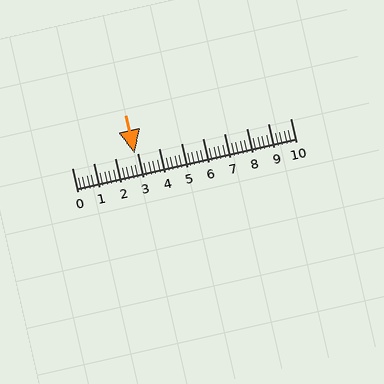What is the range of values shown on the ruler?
The ruler shows values from 0 to 10.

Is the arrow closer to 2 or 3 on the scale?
The arrow is closer to 3.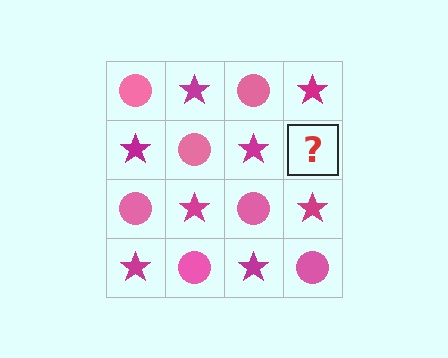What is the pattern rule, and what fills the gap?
The rule is that it alternates pink circle and magenta star in a checkerboard pattern. The gap should be filled with a pink circle.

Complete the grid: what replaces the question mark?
The question mark should be replaced with a pink circle.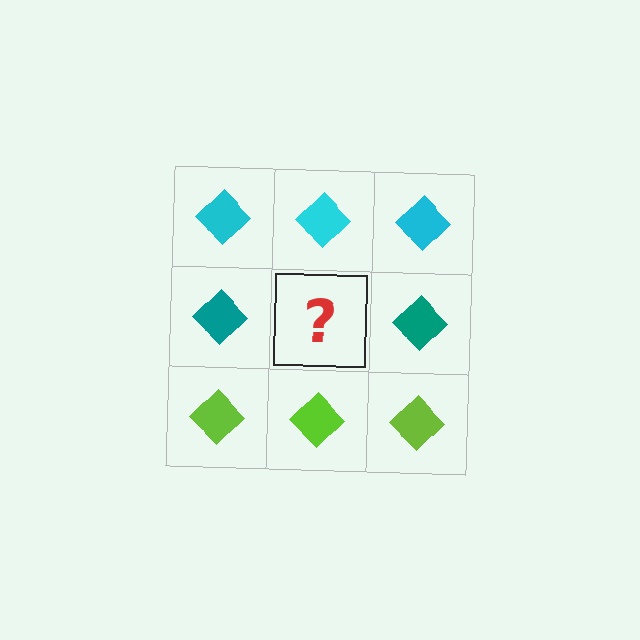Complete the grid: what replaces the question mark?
The question mark should be replaced with a teal diamond.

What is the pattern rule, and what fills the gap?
The rule is that each row has a consistent color. The gap should be filled with a teal diamond.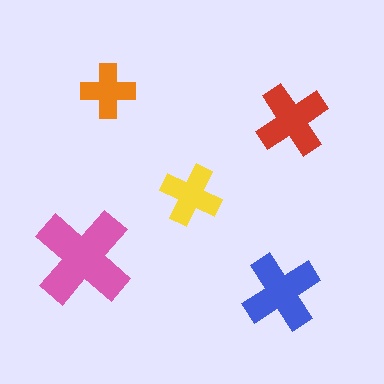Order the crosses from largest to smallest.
the pink one, the blue one, the red one, the yellow one, the orange one.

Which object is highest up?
The orange cross is topmost.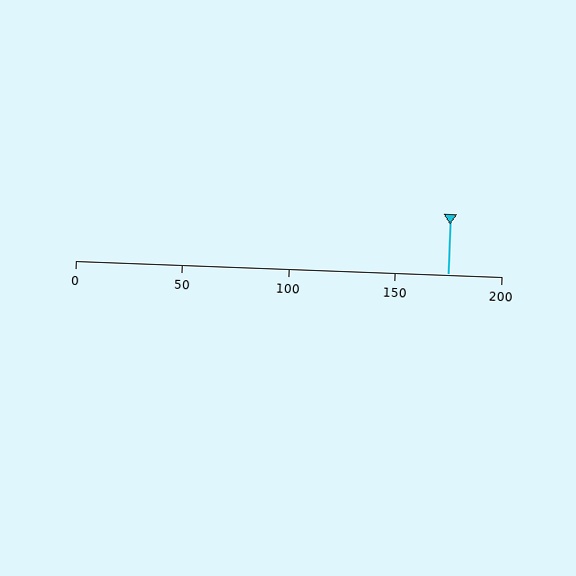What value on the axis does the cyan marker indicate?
The marker indicates approximately 175.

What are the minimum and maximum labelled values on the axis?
The axis runs from 0 to 200.